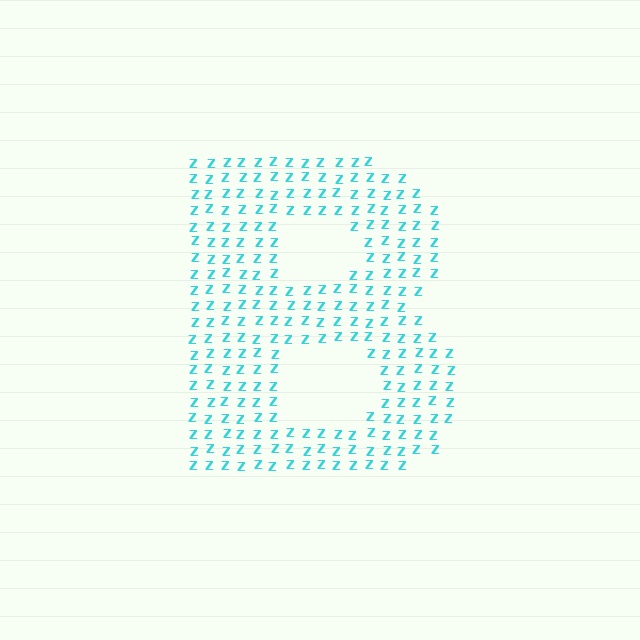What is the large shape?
The large shape is the letter B.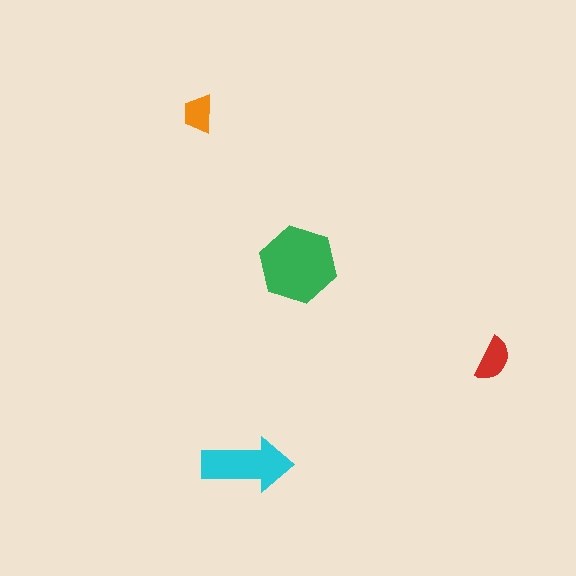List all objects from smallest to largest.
The orange trapezoid, the red semicircle, the cyan arrow, the green hexagon.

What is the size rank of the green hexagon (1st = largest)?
1st.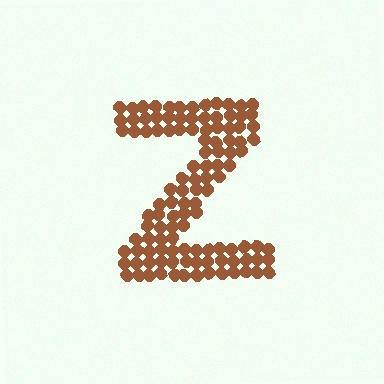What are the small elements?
The small elements are circles.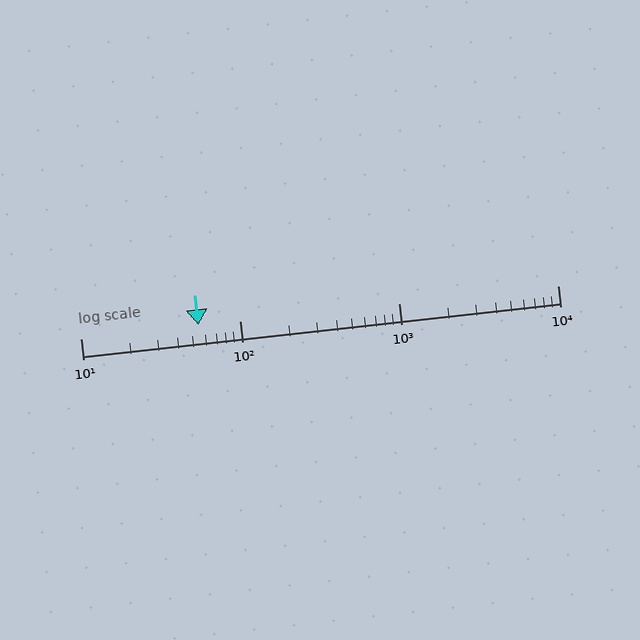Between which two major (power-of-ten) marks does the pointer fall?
The pointer is between 10 and 100.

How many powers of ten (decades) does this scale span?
The scale spans 3 decades, from 10 to 10000.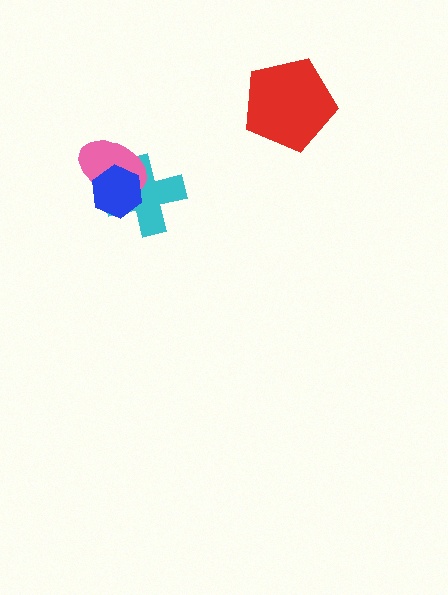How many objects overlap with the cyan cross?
2 objects overlap with the cyan cross.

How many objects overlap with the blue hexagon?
2 objects overlap with the blue hexagon.